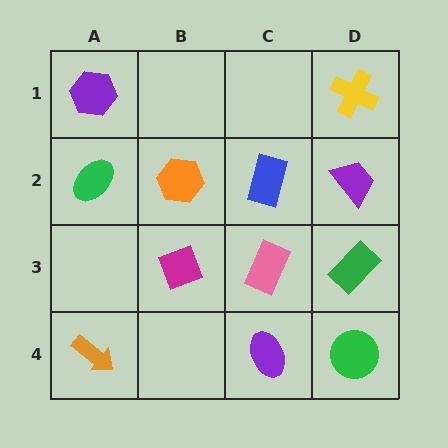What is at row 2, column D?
A purple trapezoid.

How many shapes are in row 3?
3 shapes.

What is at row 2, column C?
A blue rectangle.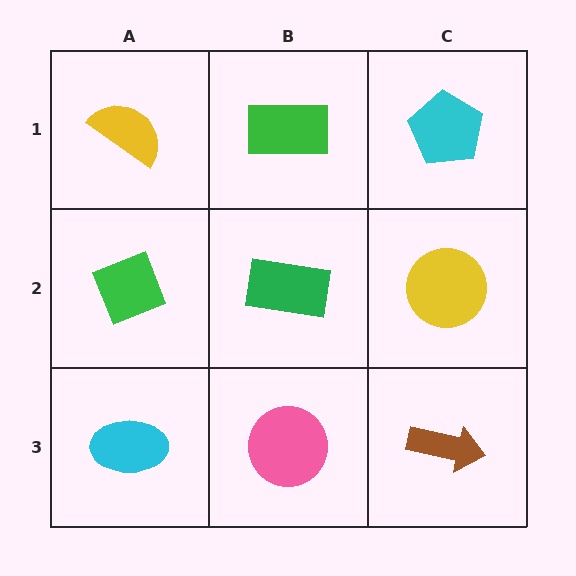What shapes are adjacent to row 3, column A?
A green diamond (row 2, column A), a pink circle (row 3, column B).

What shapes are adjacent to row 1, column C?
A yellow circle (row 2, column C), a green rectangle (row 1, column B).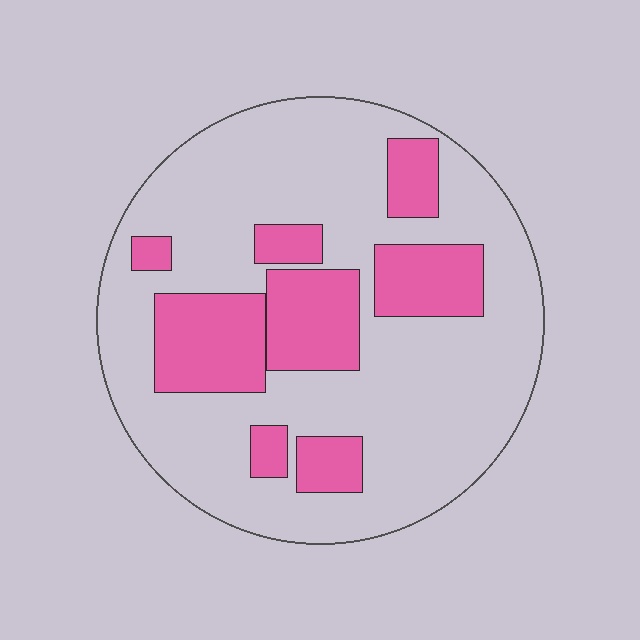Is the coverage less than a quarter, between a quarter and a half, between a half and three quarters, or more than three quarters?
Between a quarter and a half.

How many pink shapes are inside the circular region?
8.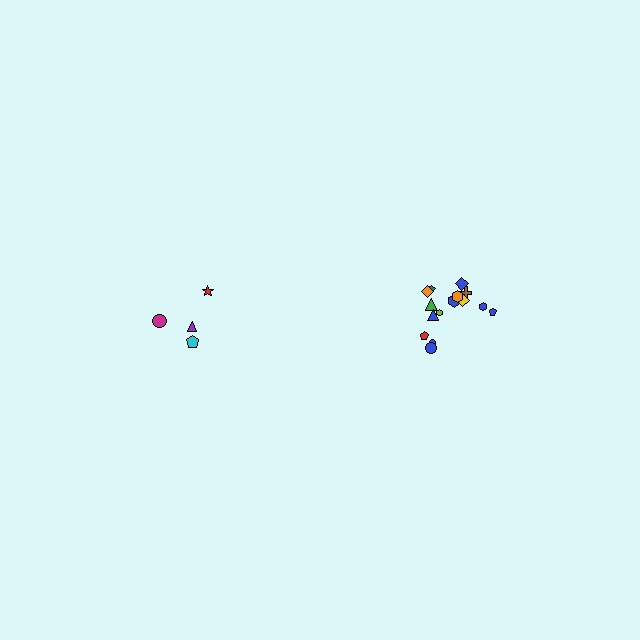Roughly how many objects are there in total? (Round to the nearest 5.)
Roughly 20 objects in total.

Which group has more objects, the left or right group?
The right group.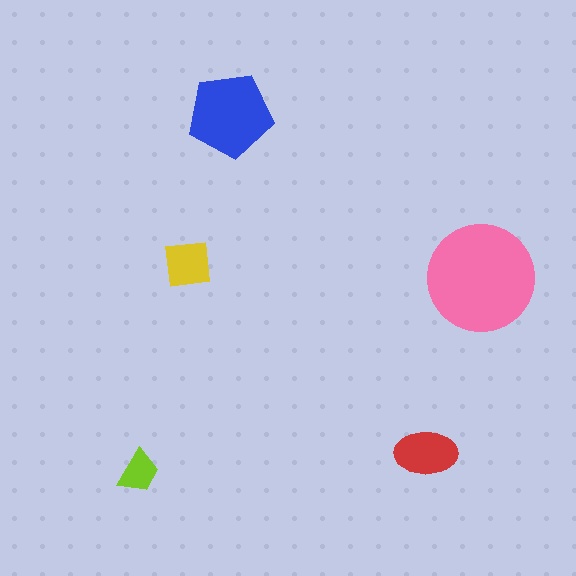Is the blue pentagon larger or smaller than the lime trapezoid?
Larger.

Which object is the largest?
The pink circle.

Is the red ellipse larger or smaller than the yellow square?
Larger.